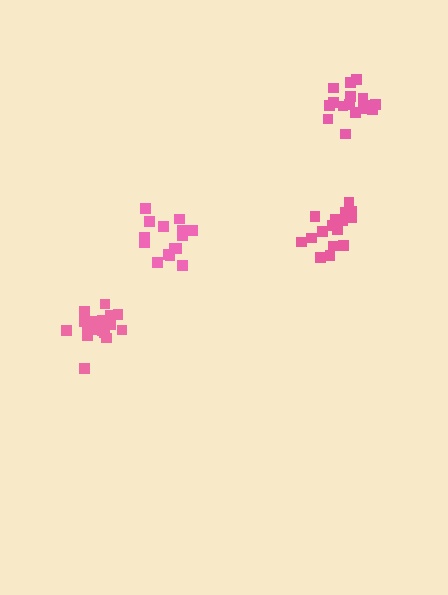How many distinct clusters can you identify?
There are 4 distinct clusters.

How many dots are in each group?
Group 1: 16 dots, Group 2: 15 dots, Group 3: 18 dots, Group 4: 16 dots (65 total).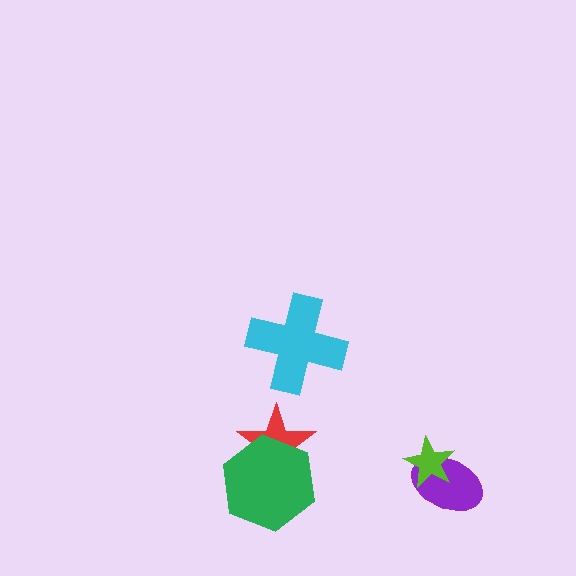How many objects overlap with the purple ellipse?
1 object overlaps with the purple ellipse.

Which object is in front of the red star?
The green hexagon is in front of the red star.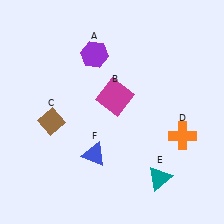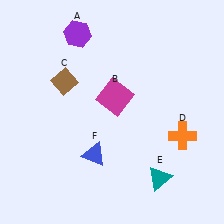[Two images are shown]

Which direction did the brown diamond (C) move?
The brown diamond (C) moved up.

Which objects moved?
The objects that moved are: the purple hexagon (A), the brown diamond (C).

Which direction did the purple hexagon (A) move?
The purple hexagon (A) moved up.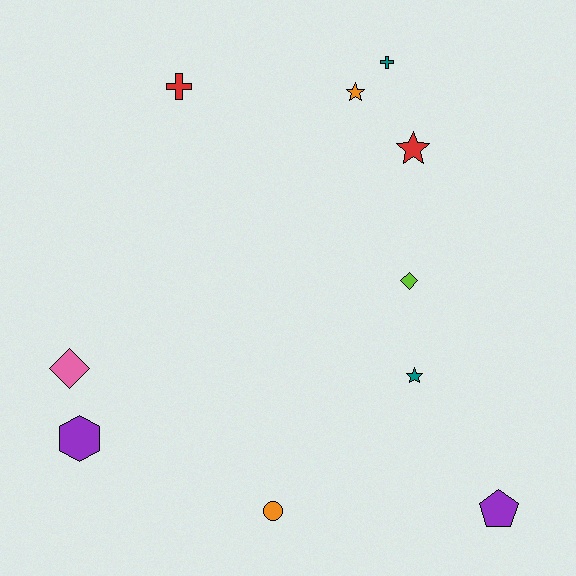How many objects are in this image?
There are 10 objects.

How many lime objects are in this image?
There is 1 lime object.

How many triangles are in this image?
There are no triangles.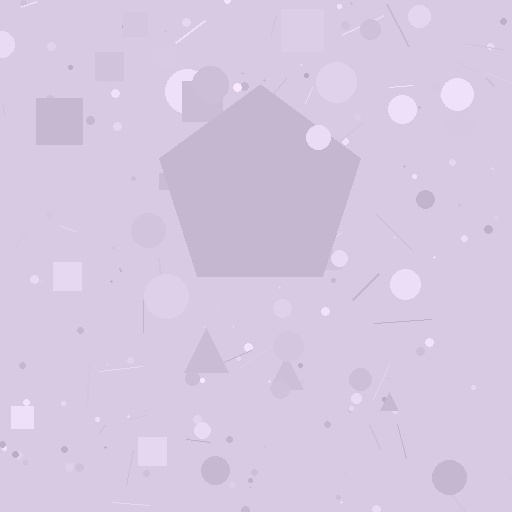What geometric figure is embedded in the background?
A pentagon is embedded in the background.